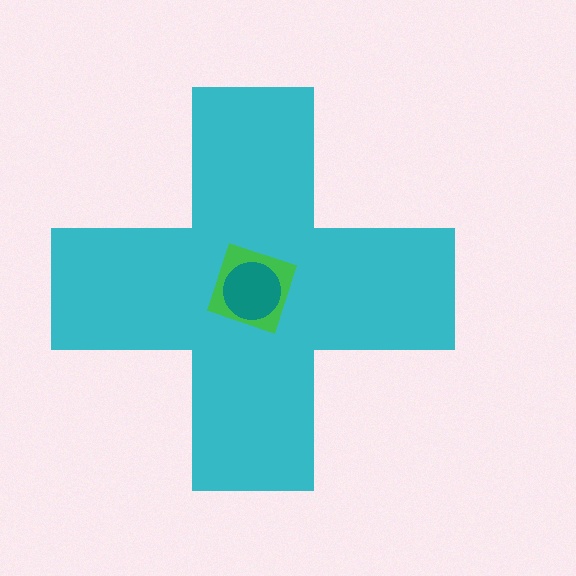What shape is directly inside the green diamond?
The teal circle.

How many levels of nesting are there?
3.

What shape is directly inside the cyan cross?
The green diamond.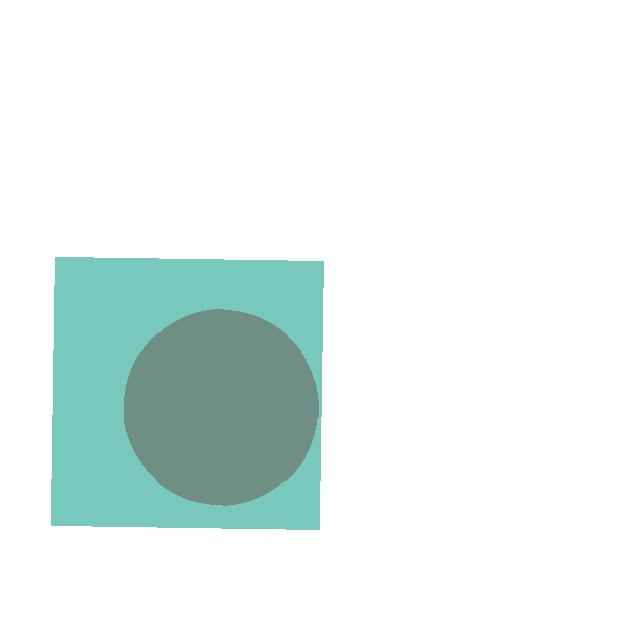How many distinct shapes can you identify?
There are 2 distinct shapes: a red circle, a teal square.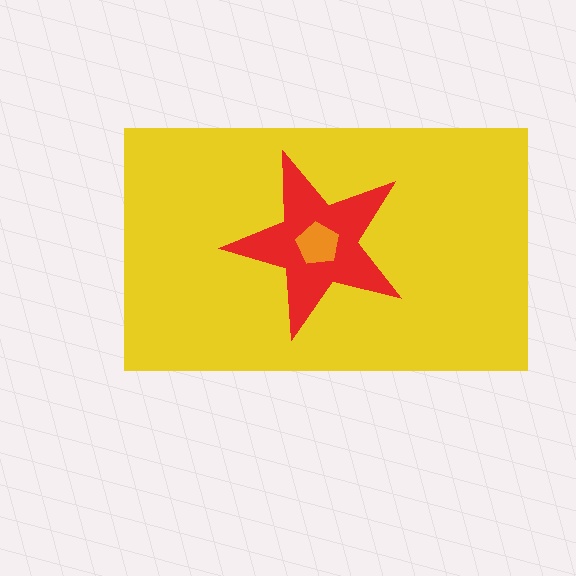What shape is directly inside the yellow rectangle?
The red star.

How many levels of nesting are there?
3.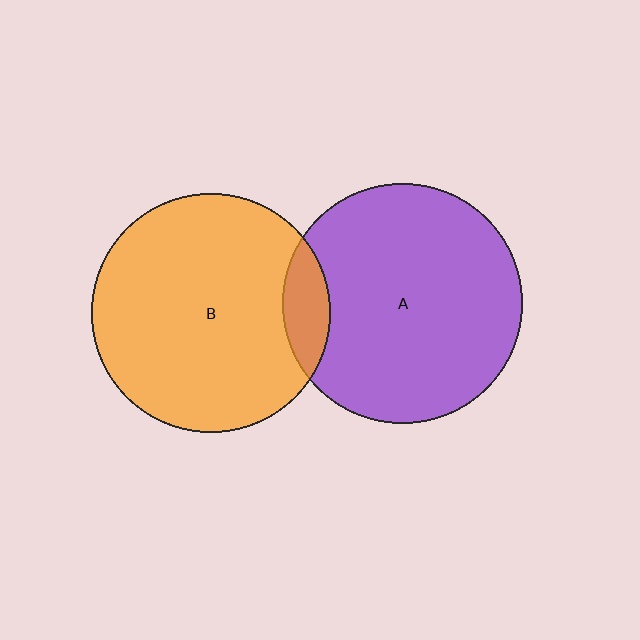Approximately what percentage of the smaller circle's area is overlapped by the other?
Approximately 10%.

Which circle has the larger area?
Circle A (purple).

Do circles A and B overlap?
Yes.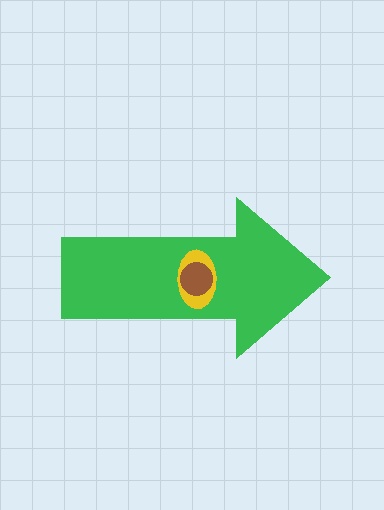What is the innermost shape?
The brown circle.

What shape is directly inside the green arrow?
The yellow ellipse.